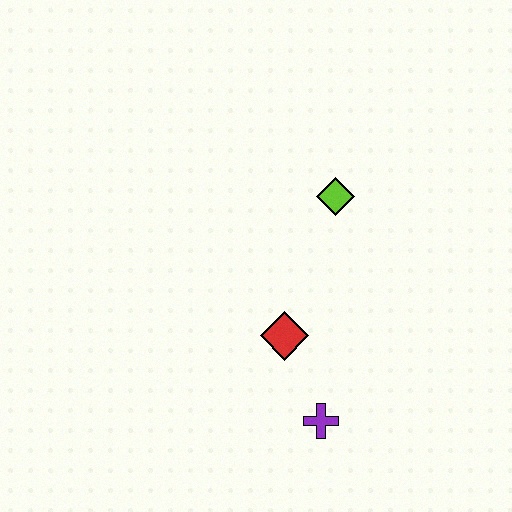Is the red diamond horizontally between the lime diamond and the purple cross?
No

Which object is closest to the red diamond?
The purple cross is closest to the red diamond.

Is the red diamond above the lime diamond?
No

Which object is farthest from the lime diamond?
The purple cross is farthest from the lime diamond.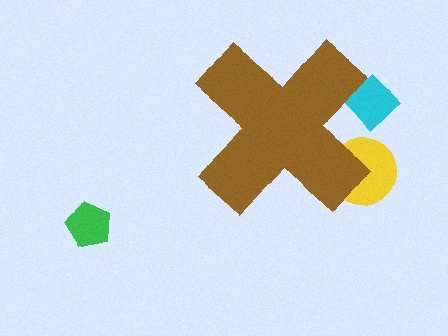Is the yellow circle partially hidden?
Yes, the yellow circle is partially hidden behind the brown cross.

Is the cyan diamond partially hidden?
Yes, the cyan diamond is partially hidden behind the brown cross.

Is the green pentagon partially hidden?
No, the green pentagon is fully visible.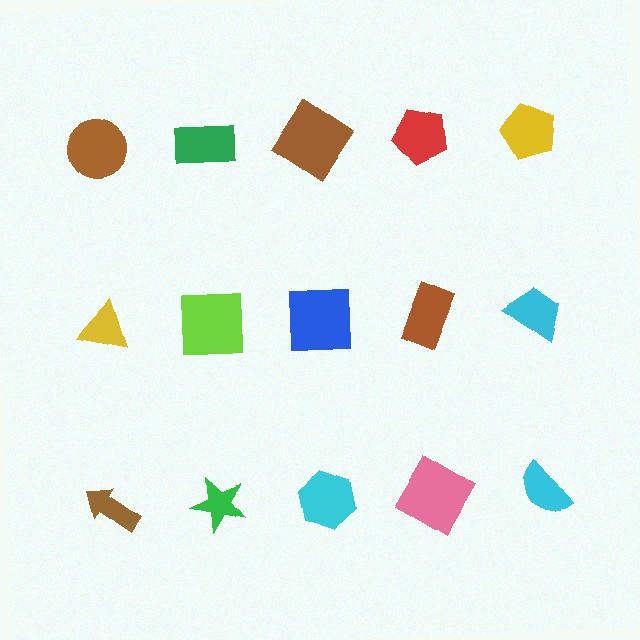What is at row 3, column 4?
A pink diamond.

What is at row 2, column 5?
A cyan trapezoid.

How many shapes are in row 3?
5 shapes.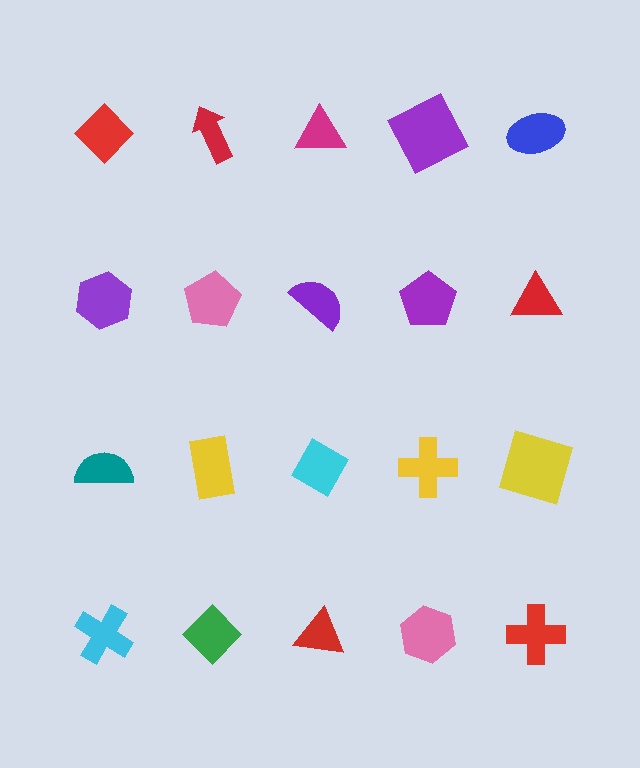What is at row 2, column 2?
A pink pentagon.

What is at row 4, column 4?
A pink hexagon.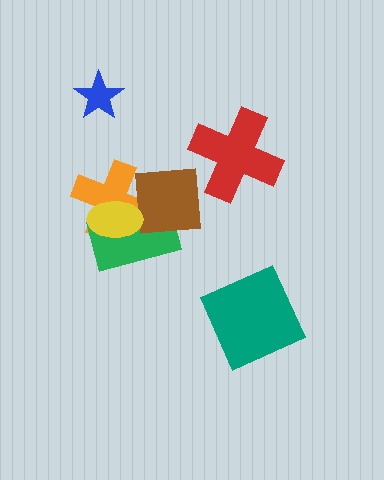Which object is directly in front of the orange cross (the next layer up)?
The green rectangle is directly in front of the orange cross.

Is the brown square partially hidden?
Yes, it is partially covered by another shape.